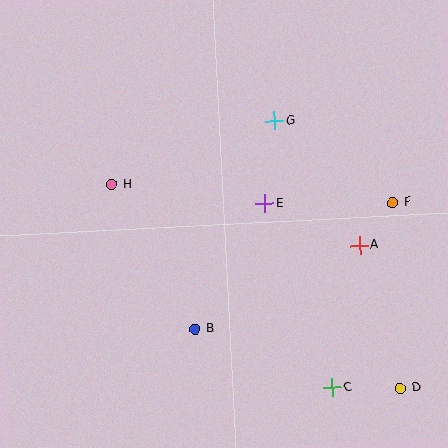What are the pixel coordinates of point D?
Point D is at (401, 388).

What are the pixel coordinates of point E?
Point E is at (265, 203).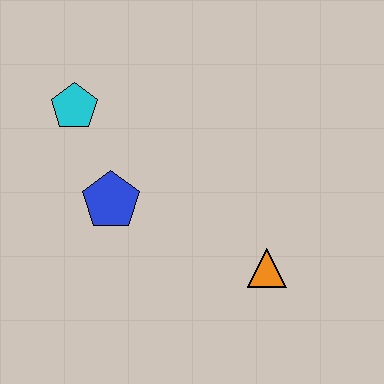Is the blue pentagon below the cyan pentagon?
Yes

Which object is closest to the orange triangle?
The blue pentagon is closest to the orange triangle.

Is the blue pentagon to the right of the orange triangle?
No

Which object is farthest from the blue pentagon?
The orange triangle is farthest from the blue pentagon.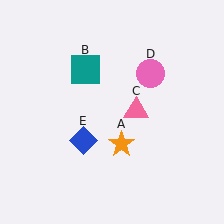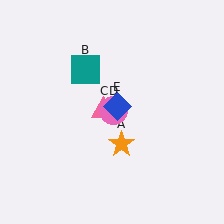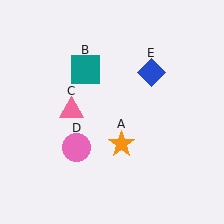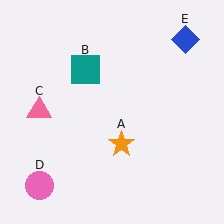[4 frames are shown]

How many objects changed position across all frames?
3 objects changed position: pink triangle (object C), pink circle (object D), blue diamond (object E).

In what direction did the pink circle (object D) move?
The pink circle (object D) moved down and to the left.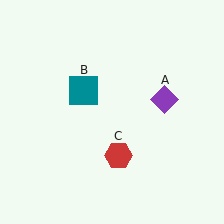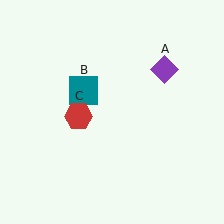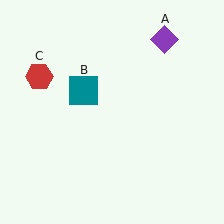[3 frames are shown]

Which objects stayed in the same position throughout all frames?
Teal square (object B) remained stationary.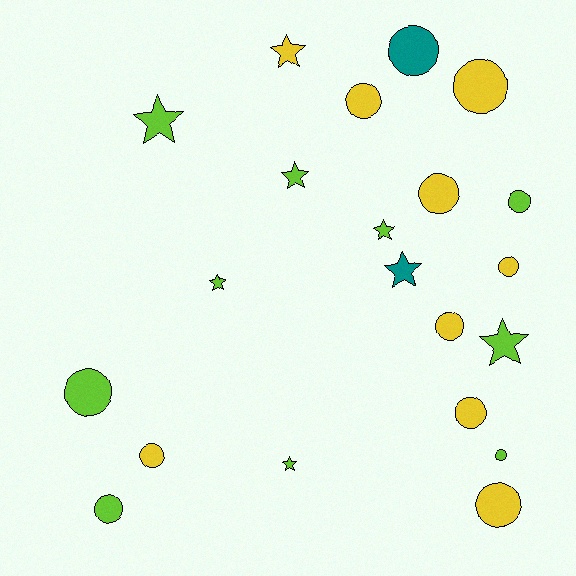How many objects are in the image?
There are 21 objects.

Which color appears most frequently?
Lime, with 10 objects.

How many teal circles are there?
There is 1 teal circle.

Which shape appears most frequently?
Circle, with 13 objects.